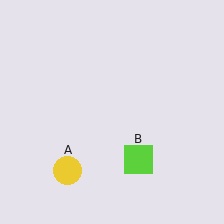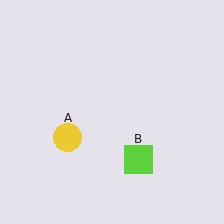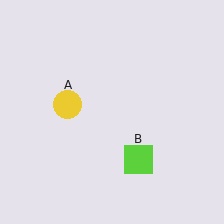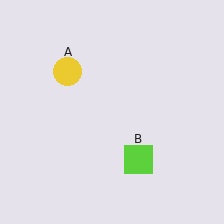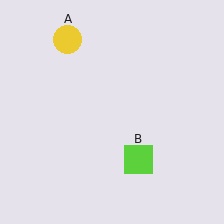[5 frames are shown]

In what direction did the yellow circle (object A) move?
The yellow circle (object A) moved up.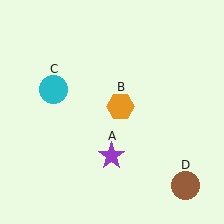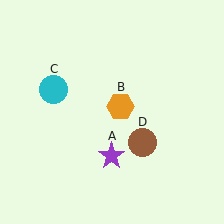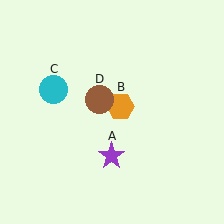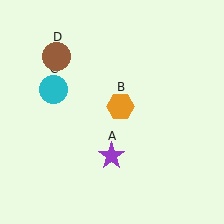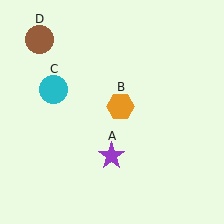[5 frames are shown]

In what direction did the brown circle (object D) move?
The brown circle (object D) moved up and to the left.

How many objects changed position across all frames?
1 object changed position: brown circle (object D).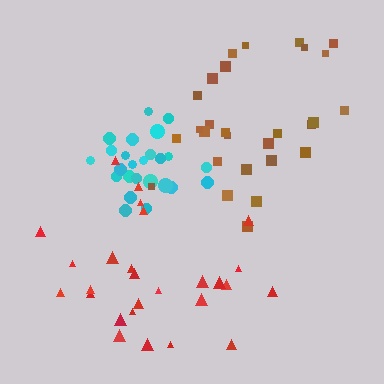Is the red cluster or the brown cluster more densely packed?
Red.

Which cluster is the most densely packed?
Cyan.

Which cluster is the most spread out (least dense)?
Brown.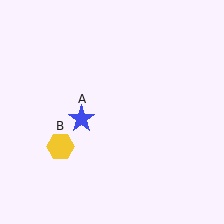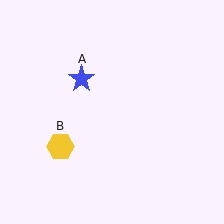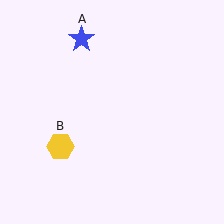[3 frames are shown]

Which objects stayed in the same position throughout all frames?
Yellow hexagon (object B) remained stationary.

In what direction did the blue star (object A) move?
The blue star (object A) moved up.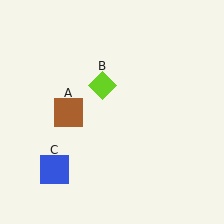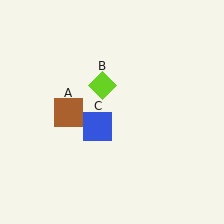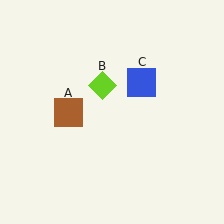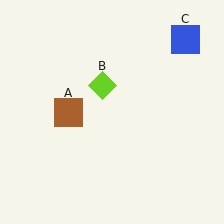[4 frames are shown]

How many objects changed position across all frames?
1 object changed position: blue square (object C).